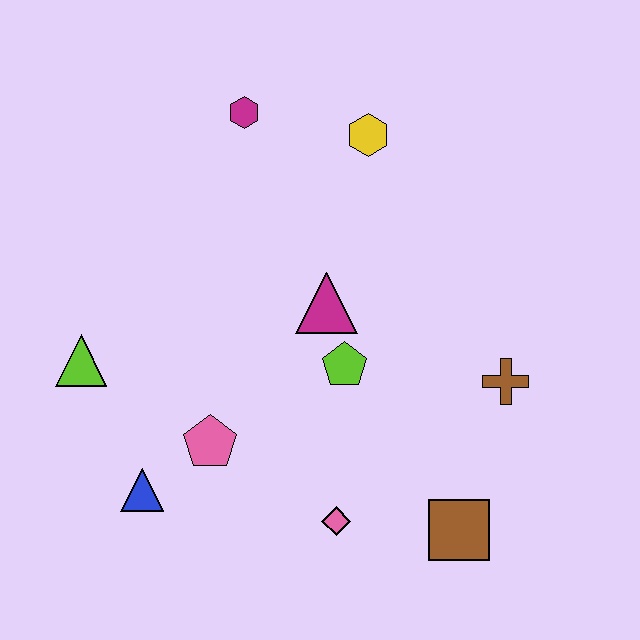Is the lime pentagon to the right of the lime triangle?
Yes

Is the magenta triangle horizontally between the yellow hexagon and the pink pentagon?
Yes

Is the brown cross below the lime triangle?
Yes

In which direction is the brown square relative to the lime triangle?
The brown square is to the right of the lime triangle.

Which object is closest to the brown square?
The pink diamond is closest to the brown square.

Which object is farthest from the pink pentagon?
The yellow hexagon is farthest from the pink pentagon.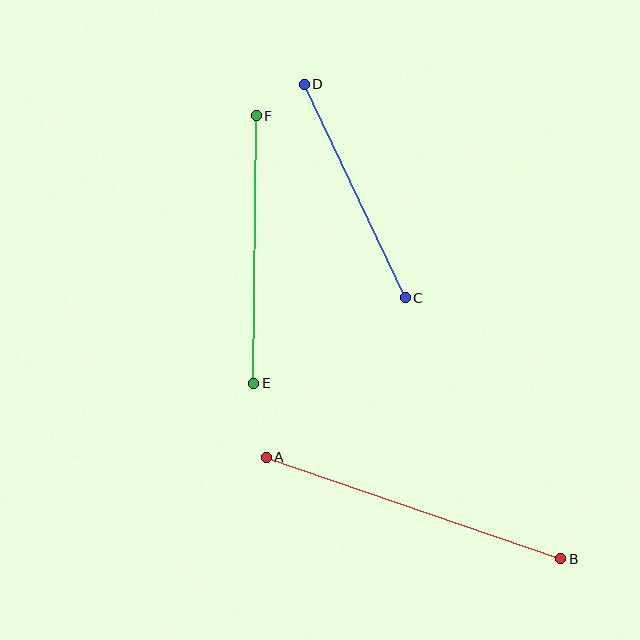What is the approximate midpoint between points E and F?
The midpoint is at approximately (255, 249) pixels.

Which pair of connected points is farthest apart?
Points A and B are farthest apart.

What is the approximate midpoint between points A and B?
The midpoint is at approximately (414, 508) pixels.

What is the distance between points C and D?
The distance is approximately 236 pixels.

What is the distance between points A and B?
The distance is approximately 312 pixels.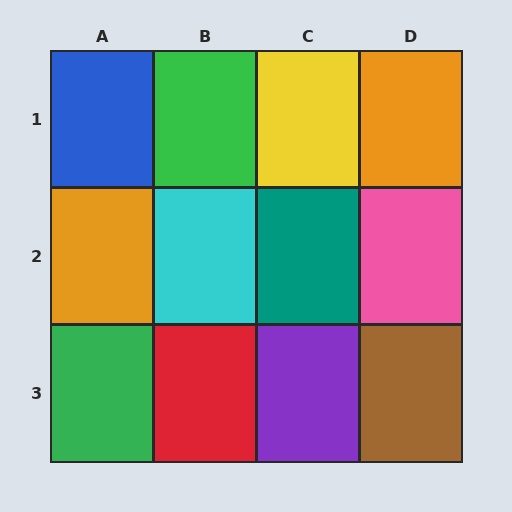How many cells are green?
2 cells are green.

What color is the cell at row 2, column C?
Teal.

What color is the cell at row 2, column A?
Orange.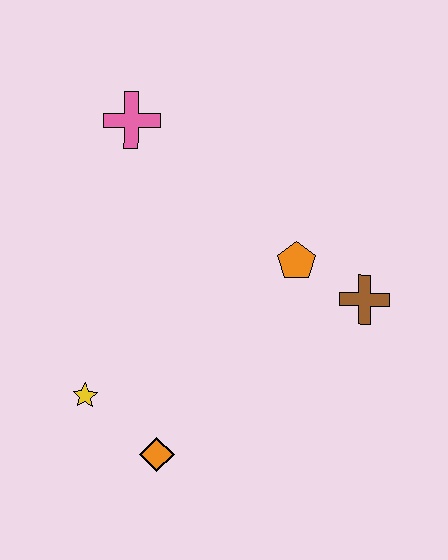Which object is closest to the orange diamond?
The yellow star is closest to the orange diamond.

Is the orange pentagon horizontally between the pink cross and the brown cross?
Yes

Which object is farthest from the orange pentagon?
The yellow star is farthest from the orange pentagon.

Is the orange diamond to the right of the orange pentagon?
No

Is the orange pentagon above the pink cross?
No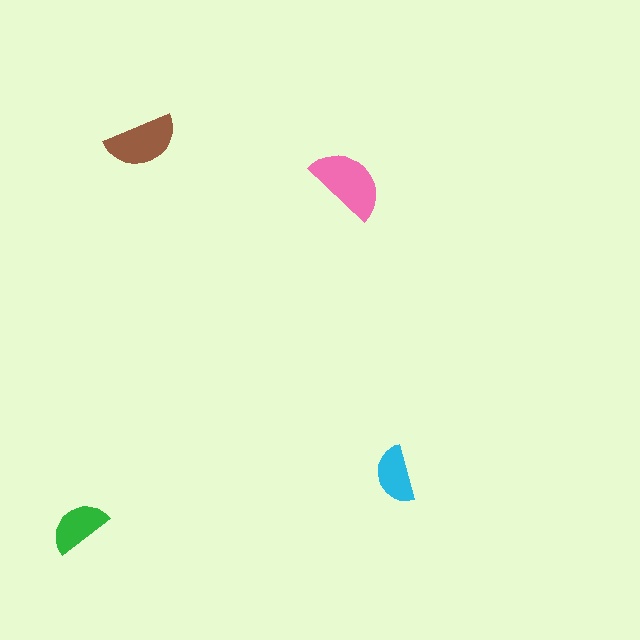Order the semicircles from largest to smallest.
the pink one, the brown one, the green one, the cyan one.